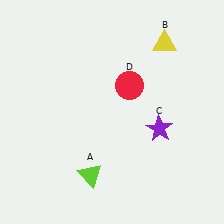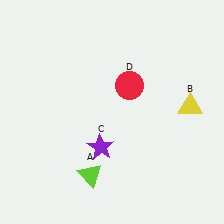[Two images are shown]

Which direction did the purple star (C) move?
The purple star (C) moved left.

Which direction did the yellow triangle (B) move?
The yellow triangle (B) moved down.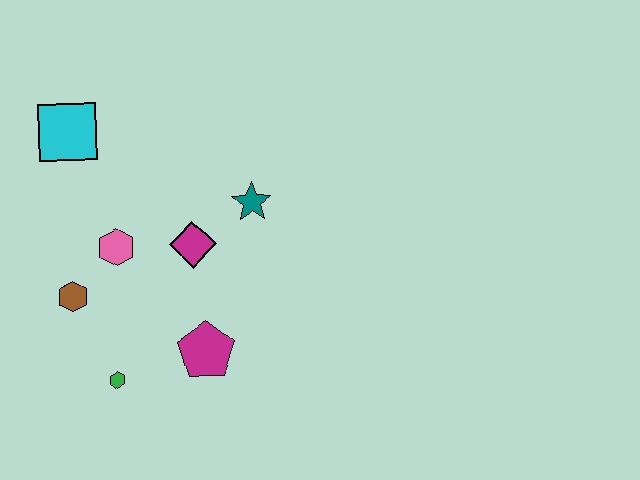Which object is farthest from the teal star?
The green hexagon is farthest from the teal star.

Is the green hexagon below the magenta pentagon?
Yes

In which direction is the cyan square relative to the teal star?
The cyan square is to the left of the teal star.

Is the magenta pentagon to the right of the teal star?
No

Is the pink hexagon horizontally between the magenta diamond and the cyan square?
Yes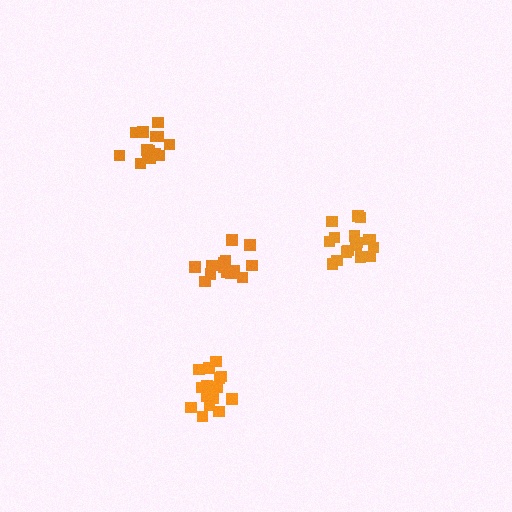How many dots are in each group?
Group 1: 14 dots, Group 2: 15 dots, Group 3: 17 dots, Group 4: 17 dots (63 total).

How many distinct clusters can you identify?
There are 4 distinct clusters.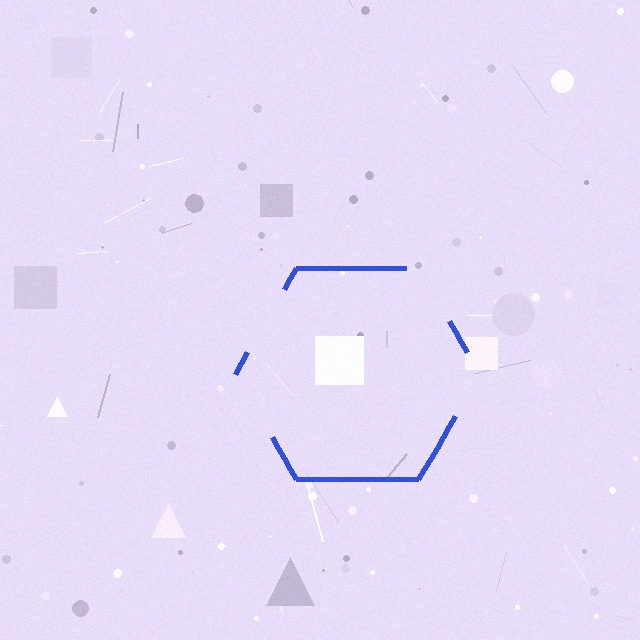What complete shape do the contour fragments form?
The contour fragments form a hexagon.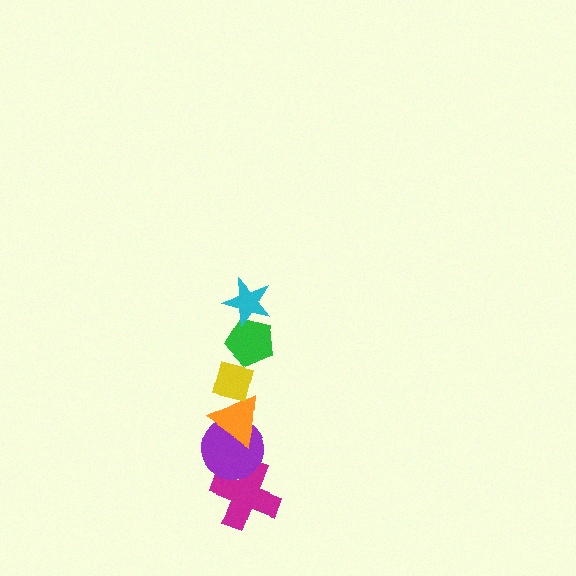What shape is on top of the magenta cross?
The purple circle is on top of the magenta cross.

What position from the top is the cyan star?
The cyan star is 1st from the top.